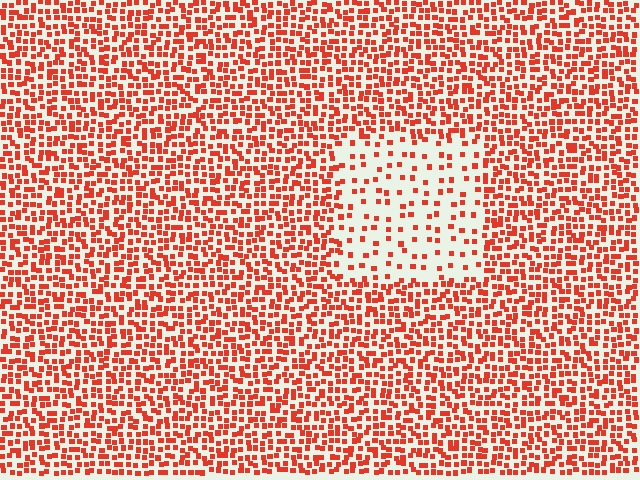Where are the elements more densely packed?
The elements are more densely packed outside the rectangle boundary.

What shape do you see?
I see a rectangle.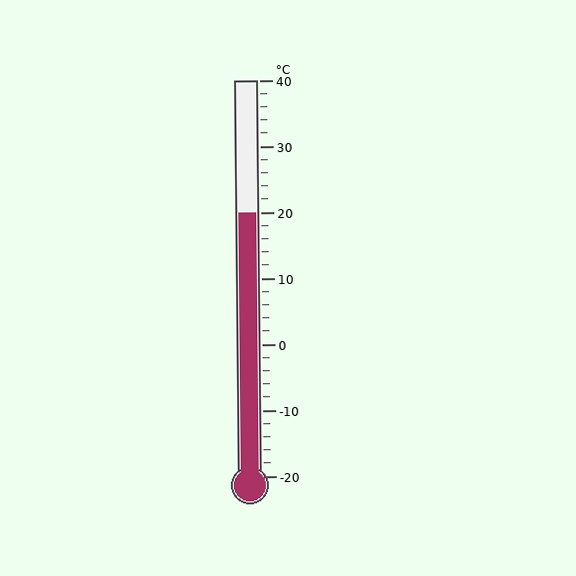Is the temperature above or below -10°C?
The temperature is above -10°C.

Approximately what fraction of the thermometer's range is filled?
The thermometer is filled to approximately 65% of its range.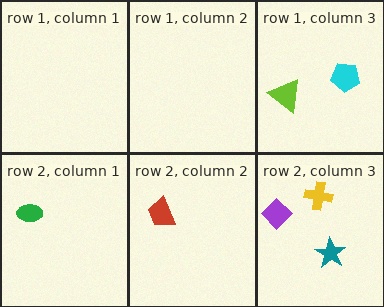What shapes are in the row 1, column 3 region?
The lime triangle, the cyan pentagon.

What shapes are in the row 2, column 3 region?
The purple diamond, the yellow cross, the teal star.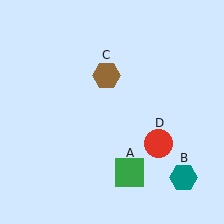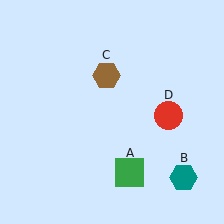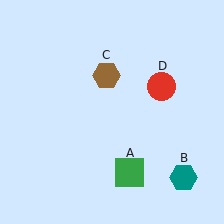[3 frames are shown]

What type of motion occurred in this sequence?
The red circle (object D) rotated counterclockwise around the center of the scene.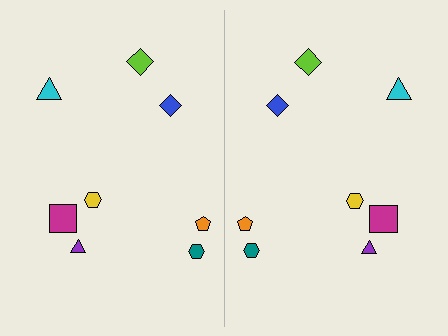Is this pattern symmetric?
Yes, this pattern has bilateral (reflection) symmetry.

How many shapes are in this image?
There are 16 shapes in this image.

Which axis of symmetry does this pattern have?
The pattern has a vertical axis of symmetry running through the center of the image.